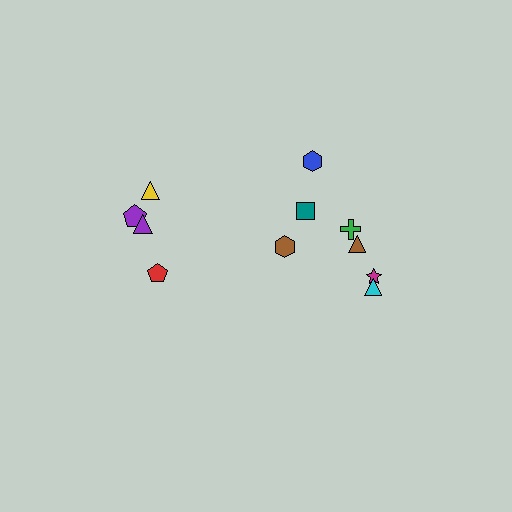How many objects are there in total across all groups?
There are 11 objects.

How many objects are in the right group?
There are 7 objects.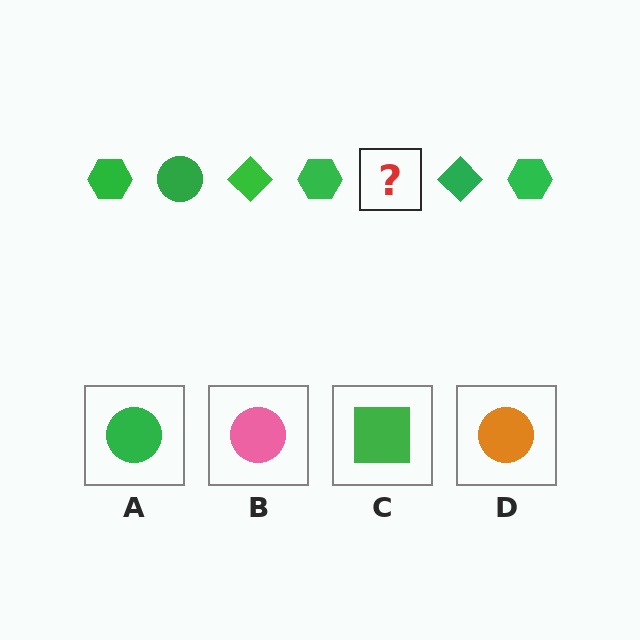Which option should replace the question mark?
Option A.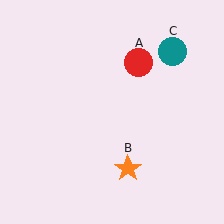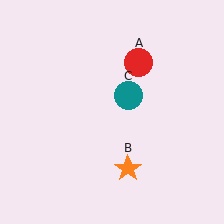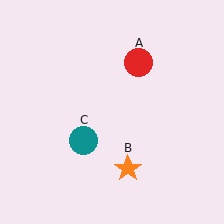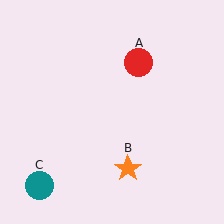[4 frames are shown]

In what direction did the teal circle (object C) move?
The teal circle (object C) moved down and to the left.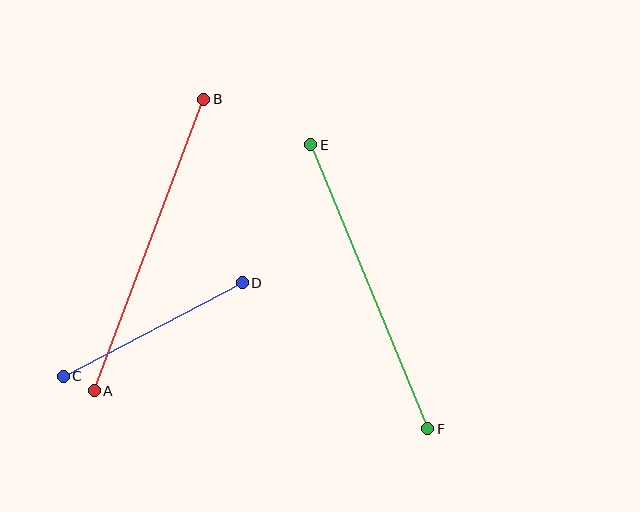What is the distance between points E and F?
The distance is approximately 307 pixels.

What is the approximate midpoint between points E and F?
The midpoint is at approximately (369, 287) pixels.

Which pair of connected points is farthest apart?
Points A and B are farthest apart.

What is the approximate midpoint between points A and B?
The midpoint is at approximately (149, 245) pixels.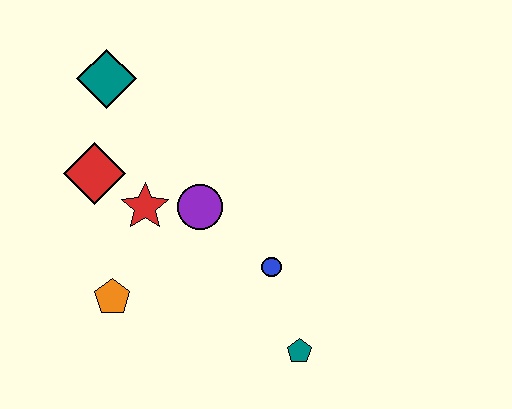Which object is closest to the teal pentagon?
The blue circle is closest to the teal pentagon.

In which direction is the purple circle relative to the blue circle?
The purple circle is to the left of the blue circle.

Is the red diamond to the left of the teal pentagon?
Yes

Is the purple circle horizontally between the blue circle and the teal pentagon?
No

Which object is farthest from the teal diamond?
The teal pentagon is farthest from the teal diamond.